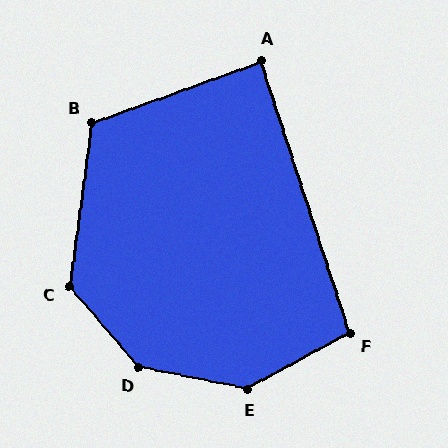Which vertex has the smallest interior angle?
A, at approximately 88 degrees.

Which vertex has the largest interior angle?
D, at approximately 142 degrees.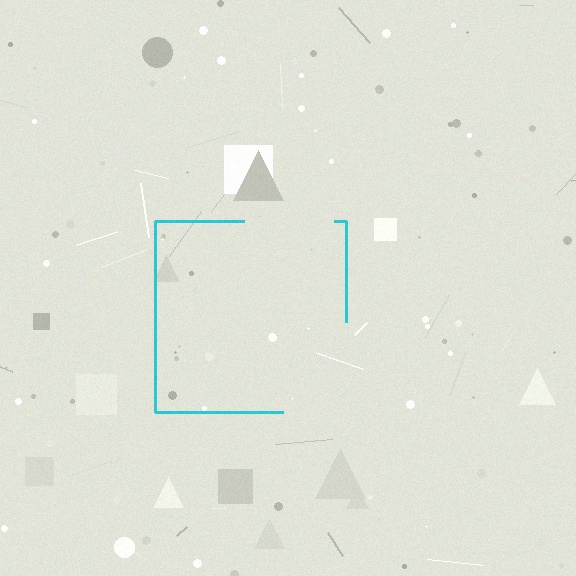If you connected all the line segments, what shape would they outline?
They would outline a square.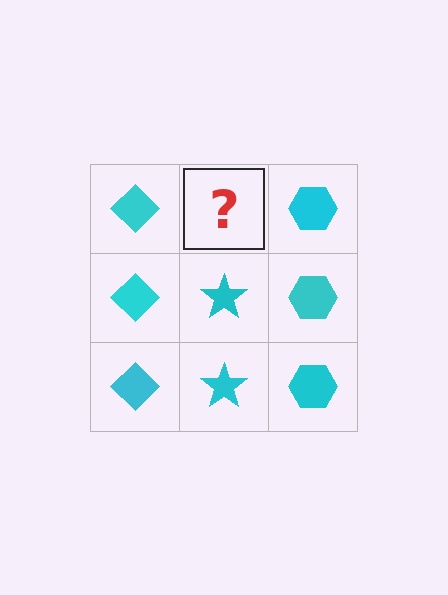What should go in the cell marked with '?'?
The missing cell should contain a cyan star.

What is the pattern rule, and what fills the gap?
The rule is that each column has a consistent shape. The gap should be filled with a cyan star.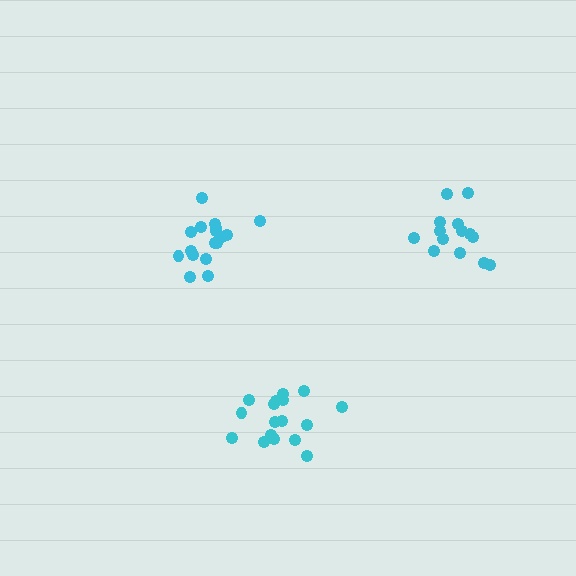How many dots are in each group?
Group 1: 17 dots, Group 2: 14 dots, Group 3: 17 dots (48 total).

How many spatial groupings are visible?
There are 3 spatial groupings.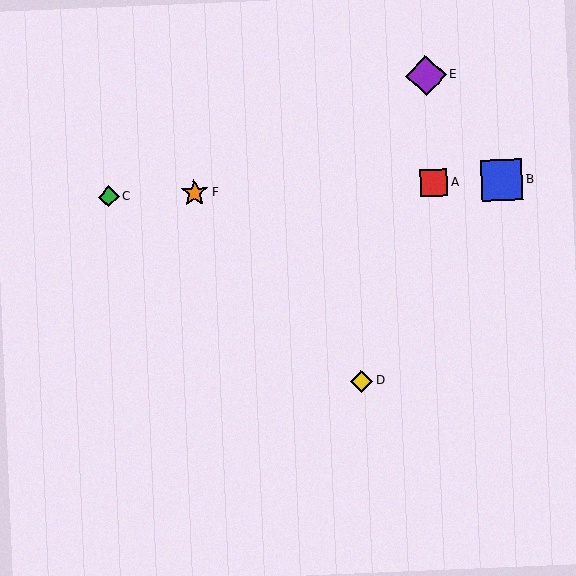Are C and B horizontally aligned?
Yes, both are at y≈196.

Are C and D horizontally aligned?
No, C is at y≈196 and D is at y≈381.